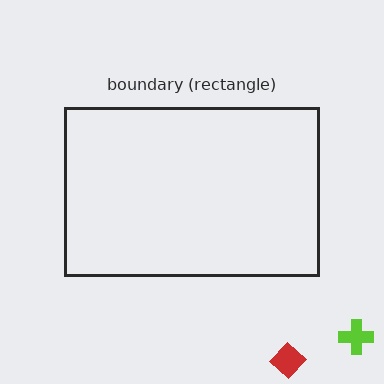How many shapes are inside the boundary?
0 inside, 2 outside.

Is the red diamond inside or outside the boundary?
Outside.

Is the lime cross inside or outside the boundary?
Outside.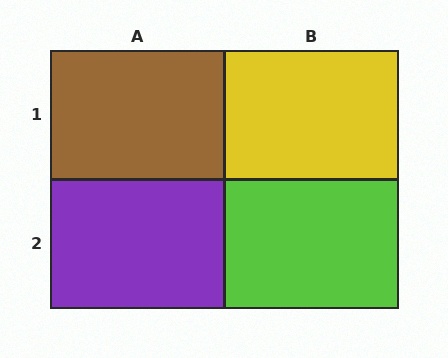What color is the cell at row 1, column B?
Yellow.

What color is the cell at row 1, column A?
Brown.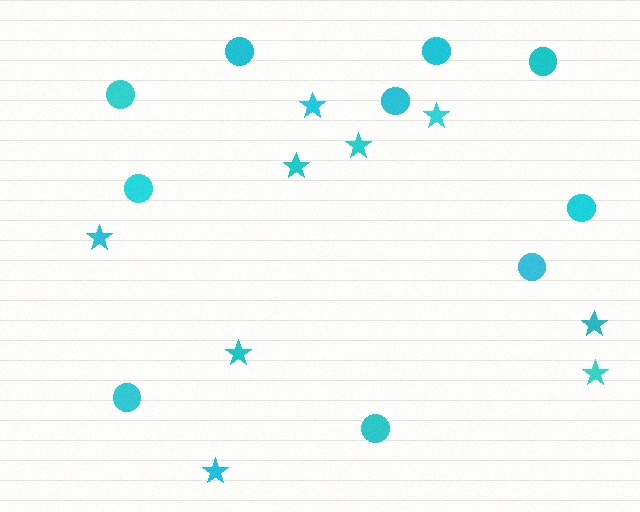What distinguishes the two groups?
There are 2 groups: one group of stars (9) and one group of circles (10).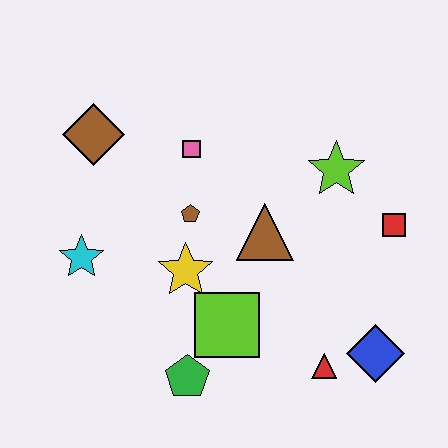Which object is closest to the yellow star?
The brown pentagon is closest to the yellow star.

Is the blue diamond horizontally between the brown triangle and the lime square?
No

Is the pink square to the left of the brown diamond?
No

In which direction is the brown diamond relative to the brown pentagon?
The brown diamond is to the left of the brown pentagon.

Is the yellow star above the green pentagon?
Yes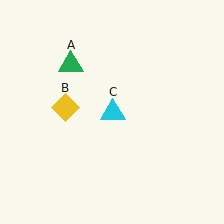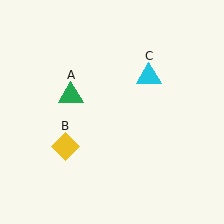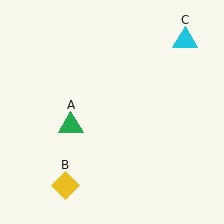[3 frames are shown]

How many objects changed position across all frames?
3 objects changed position: green triangle (object A), yellow diamond (object B), cyan triangle (object C).